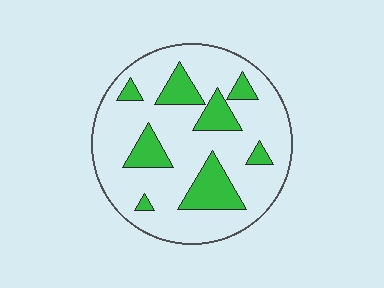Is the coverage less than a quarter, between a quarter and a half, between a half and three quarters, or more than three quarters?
Less than a quarter.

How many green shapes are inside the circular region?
8.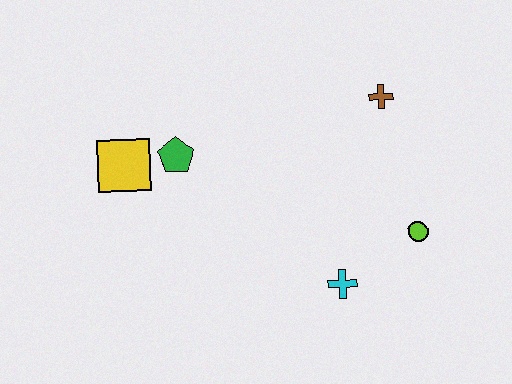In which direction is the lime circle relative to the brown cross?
The lime circle is below the brown cross.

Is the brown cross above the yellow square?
Yes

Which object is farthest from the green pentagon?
The lime circle is farthest from the green pentagon.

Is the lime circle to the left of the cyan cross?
No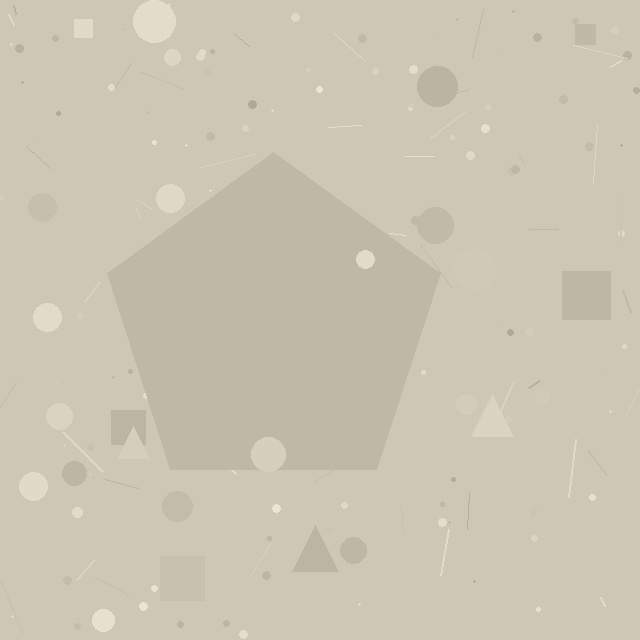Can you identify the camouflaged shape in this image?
The camouflaged shape is a pentagon.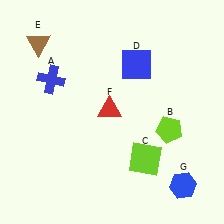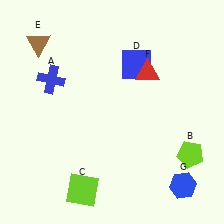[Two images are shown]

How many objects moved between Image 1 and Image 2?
3 objects moved between the two images.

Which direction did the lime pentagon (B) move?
The lime pentagon (B) moved down.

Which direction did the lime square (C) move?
The lime square (C) moved left.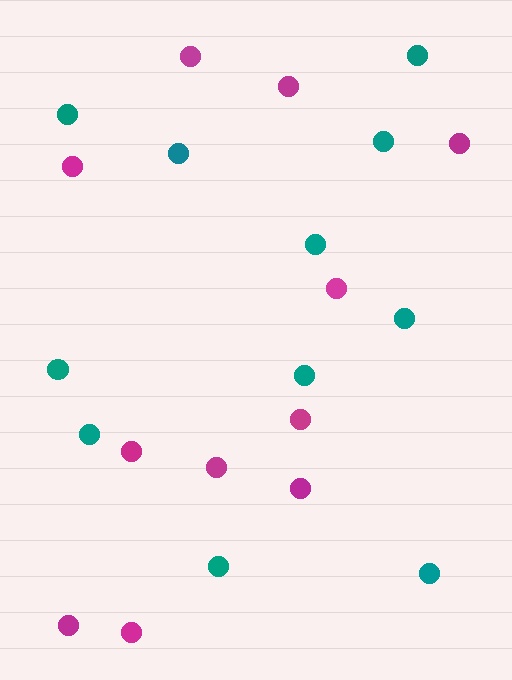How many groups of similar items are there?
There are 2 groups: one group of teal circles (11) and one group of magenta circles (11).